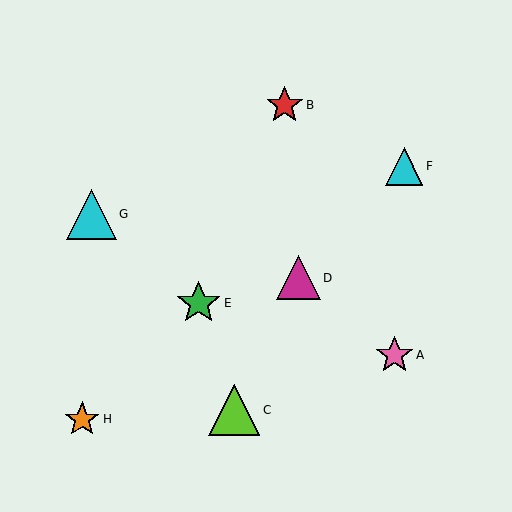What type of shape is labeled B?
Shape B is a red star.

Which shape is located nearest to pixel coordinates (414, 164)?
The cyan triangle (labeled F) at (404, 166) is nearest to that location.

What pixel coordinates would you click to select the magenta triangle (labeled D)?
Click at (298, 278) to select the magenta triangle D.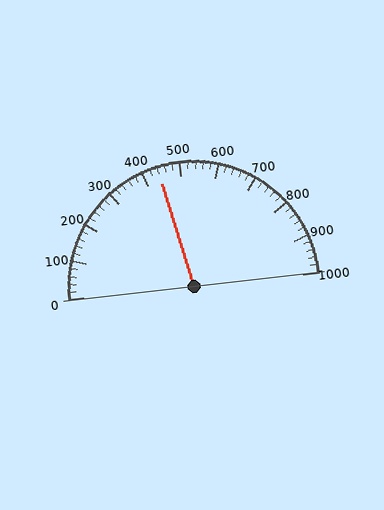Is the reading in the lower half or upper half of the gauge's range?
The reading is in the lower half of the range (0 to 1000).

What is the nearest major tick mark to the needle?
The nearest major tick mark is 400.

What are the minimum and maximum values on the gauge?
The gauge ranges from 0 to 1000.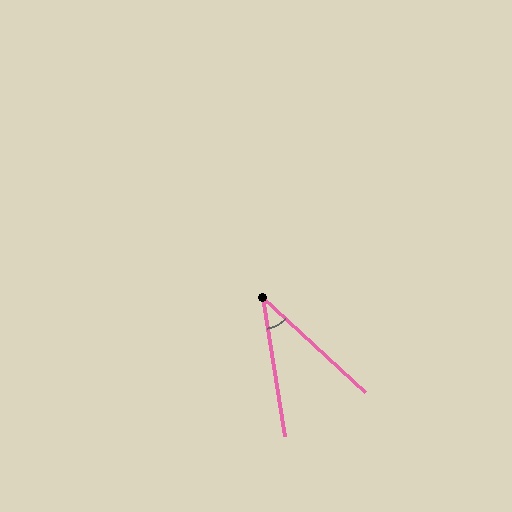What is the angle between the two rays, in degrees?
Approximately 38 degrees.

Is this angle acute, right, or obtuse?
It is acute.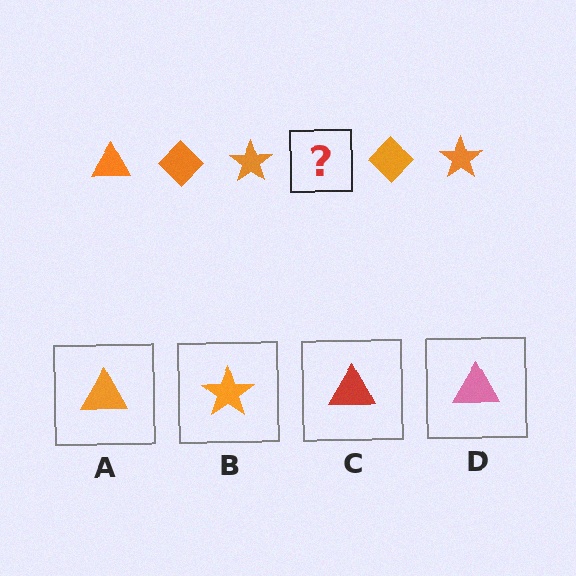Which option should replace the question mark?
Option A.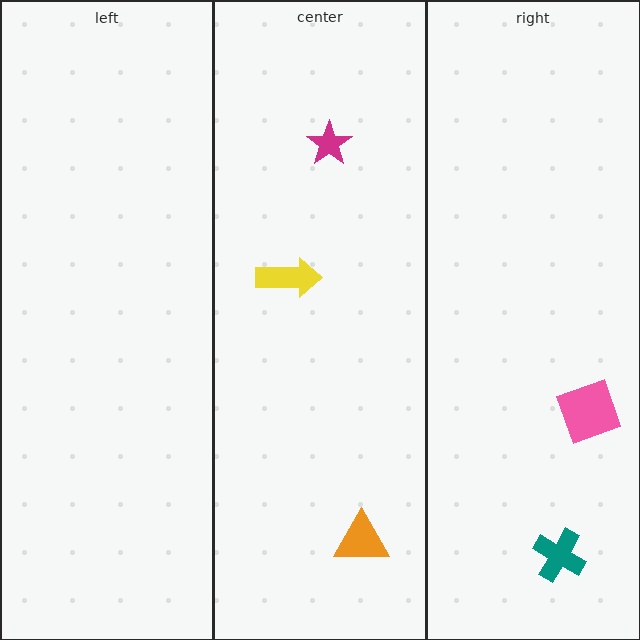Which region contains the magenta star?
The center region.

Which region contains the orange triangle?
The center region.